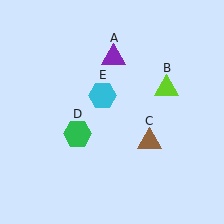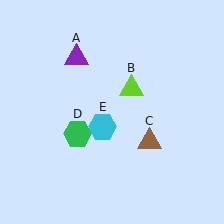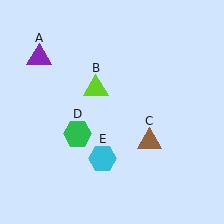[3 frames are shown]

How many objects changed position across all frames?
3 objects changed position: purple triangle (object A), lime triangle (object B), cyan hexagon (object E).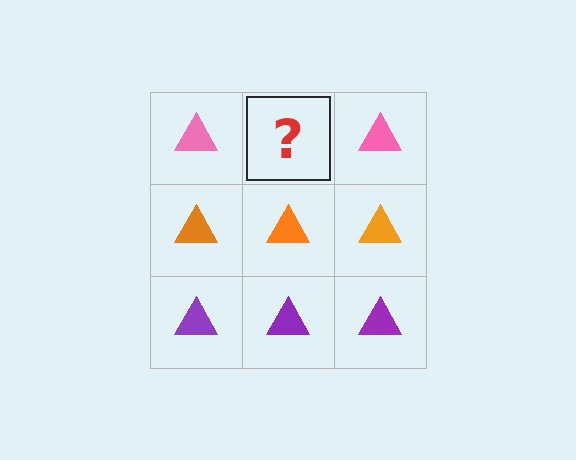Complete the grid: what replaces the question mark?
The question mark should be replaced with a pink triangle.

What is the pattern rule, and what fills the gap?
The rule is that each row has a consistent color. The gap should be filled with a pink triangle.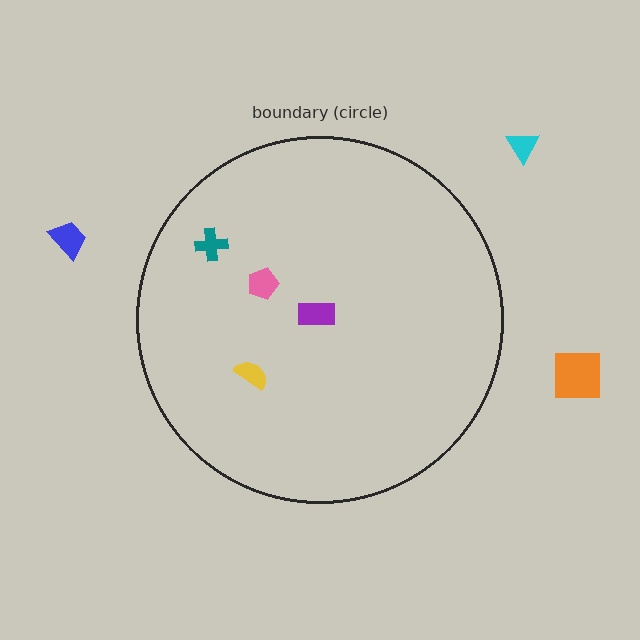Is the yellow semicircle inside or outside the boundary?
Inside.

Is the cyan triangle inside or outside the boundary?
Outside.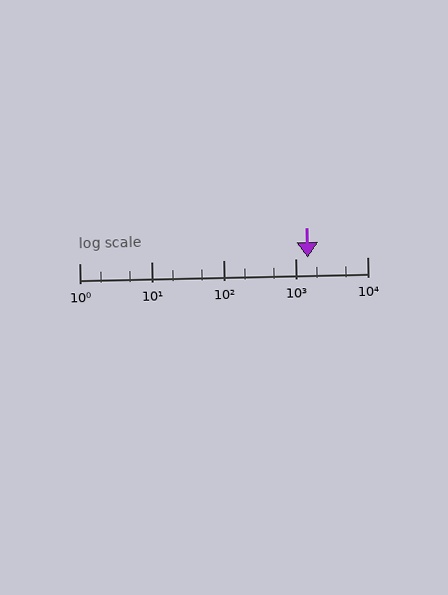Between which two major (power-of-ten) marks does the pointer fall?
The pointer is between 1000 and 10000.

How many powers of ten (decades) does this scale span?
The scale spans 4 decades, from 1 to 10000.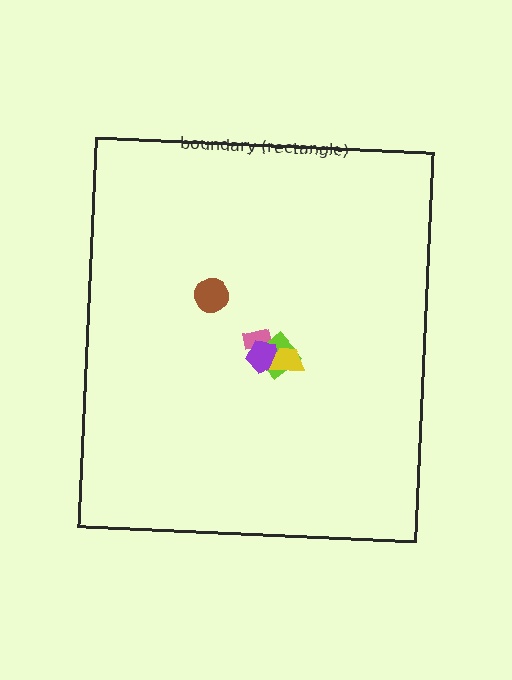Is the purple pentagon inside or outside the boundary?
Inside.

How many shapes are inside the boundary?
5 inside, 0 outside.